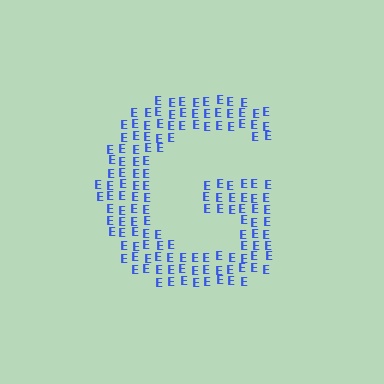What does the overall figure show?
The overall figure shows the letter G.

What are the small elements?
The small elements are letter E's.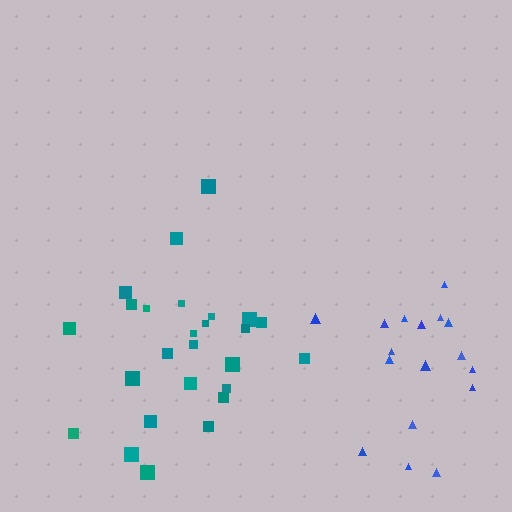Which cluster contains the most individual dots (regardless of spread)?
Teal (26).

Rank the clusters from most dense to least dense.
teal, blue.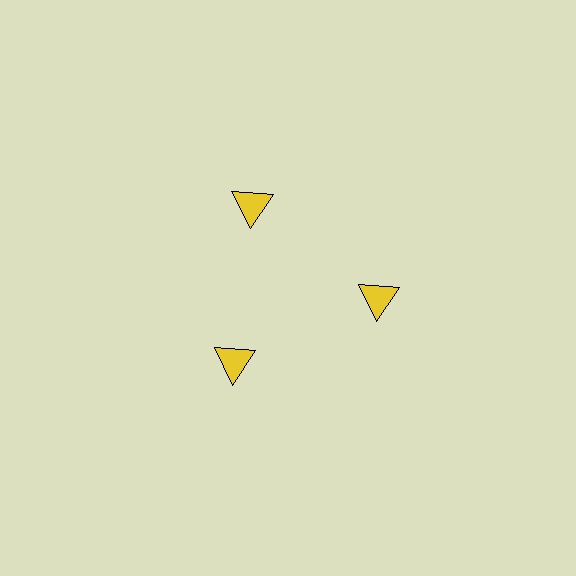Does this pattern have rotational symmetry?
Yes, this pattern has 3-fold rotational symmetry. It looks the same after rotating 120 degrees around the center.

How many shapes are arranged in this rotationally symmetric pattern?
There are 3 shapes, arranged in 3 groups of 1.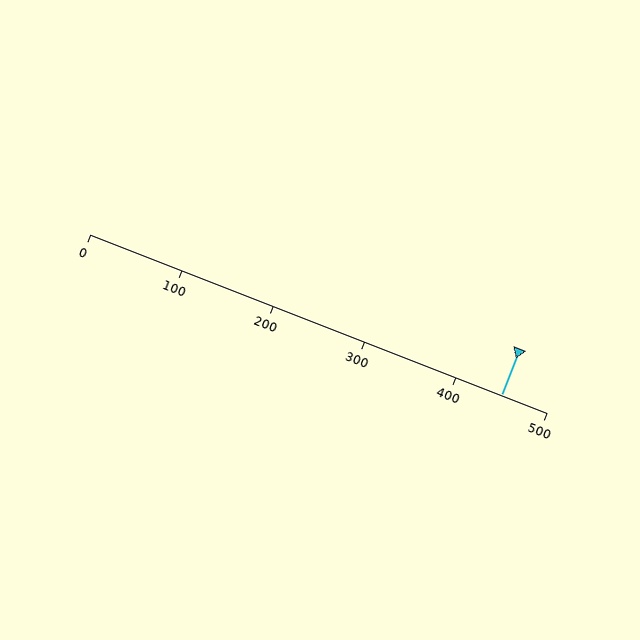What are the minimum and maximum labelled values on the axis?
The axis runs from 0 to 500.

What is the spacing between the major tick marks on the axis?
The major ticks are spaced 100 apart.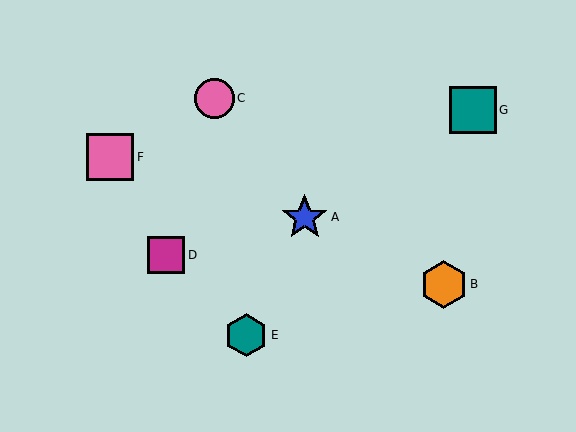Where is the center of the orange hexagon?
The center of the orange hexagon is at (444, 284).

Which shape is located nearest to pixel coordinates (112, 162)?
The pink square (labeled F) at (110, 157) is nearest to that location.